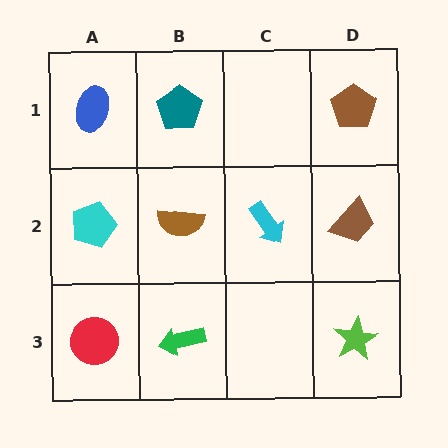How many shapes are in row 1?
3 shapes.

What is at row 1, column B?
A teal pentagon.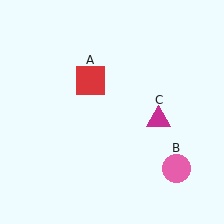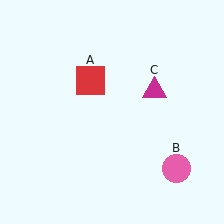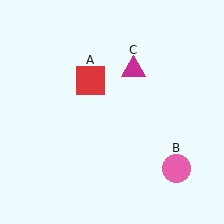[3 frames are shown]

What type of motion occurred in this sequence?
The magenta triangle (object C) rotated counterclockwise around the center of the scene.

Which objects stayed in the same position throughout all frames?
Red square (object A) and pink circle (object B) remained stationary.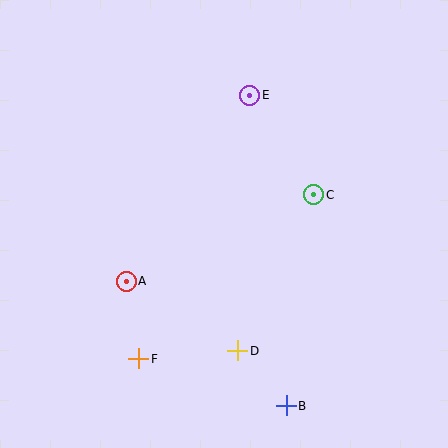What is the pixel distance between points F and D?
The distance between F and D is 99 pixels.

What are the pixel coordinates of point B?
Point B is at (286, 406).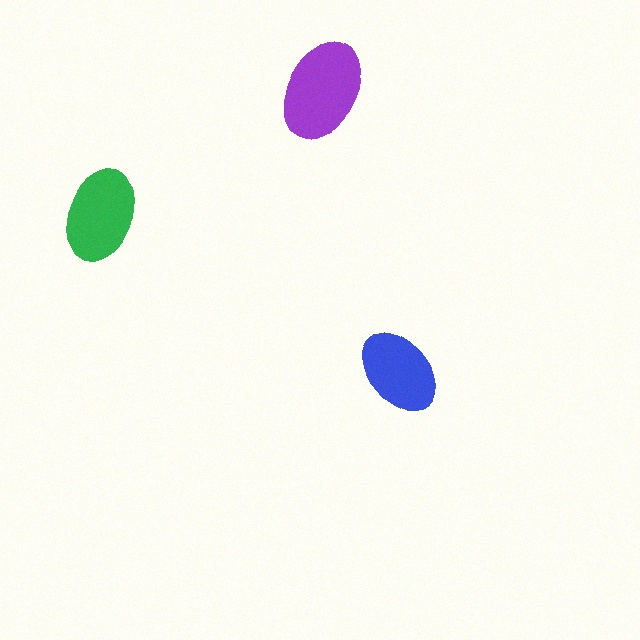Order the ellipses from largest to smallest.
the purple one, the green one, the blue one.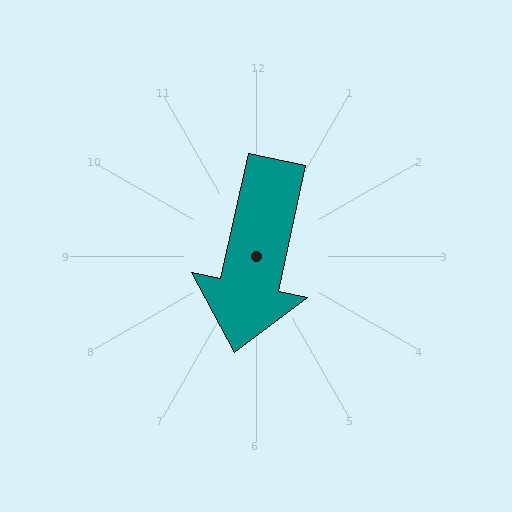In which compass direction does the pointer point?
South.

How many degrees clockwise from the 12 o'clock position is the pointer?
Approximately 192 degrees.